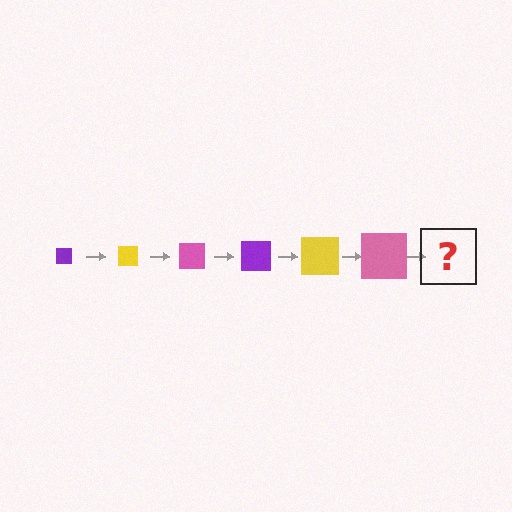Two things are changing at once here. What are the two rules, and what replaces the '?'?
The two rules are that the square grows larger each step and the color cycles through purple, yellow, and pink. The '?' should be a purple square, larger than the previous one.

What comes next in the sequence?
The next element should be a purple square, larger than the previous one.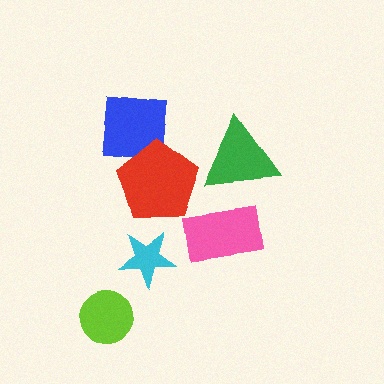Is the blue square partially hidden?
Yes, it is partially covered by another shape.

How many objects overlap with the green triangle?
0 objects overlap with the green triangle.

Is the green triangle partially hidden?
No, no other shape covers it.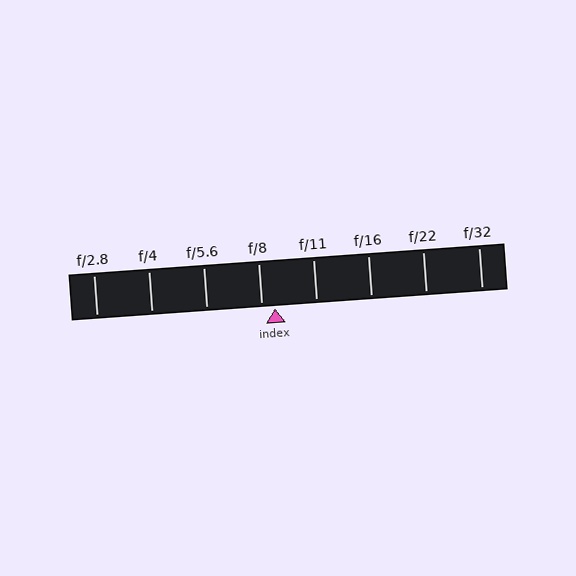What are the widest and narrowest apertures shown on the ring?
The widest aperture shown is f/2.8 and the narrowest is f/32.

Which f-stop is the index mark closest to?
The index mark is closest to f/8.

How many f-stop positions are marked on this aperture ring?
There are 8 f-stop positions marked.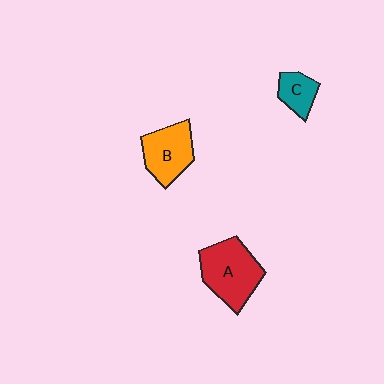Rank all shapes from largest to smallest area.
From largest to smallest: A (red), B (orange), C (teal).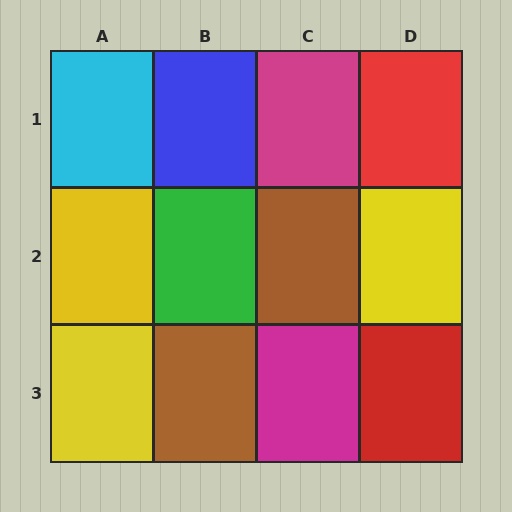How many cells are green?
1 cell is green.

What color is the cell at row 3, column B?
Brown.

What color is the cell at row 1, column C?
Magenta.